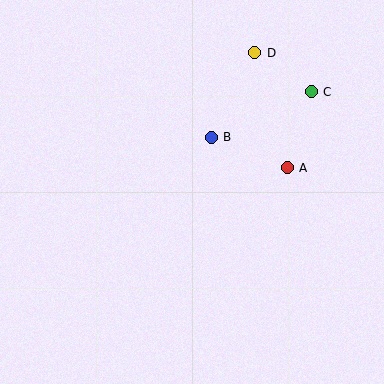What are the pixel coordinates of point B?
Point B is at (211, 137).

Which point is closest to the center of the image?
Point B at (211, 137) is closest to the center.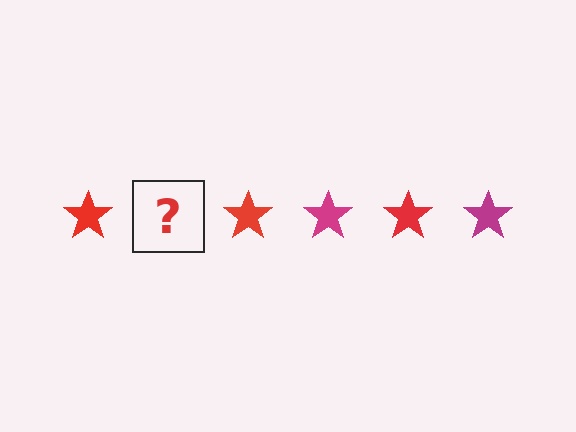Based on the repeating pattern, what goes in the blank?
The blank should be a magenta star.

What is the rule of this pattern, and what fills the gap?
The rule is that the pattern cycles through red, magenta stars. The gap should be filled with a magenta star.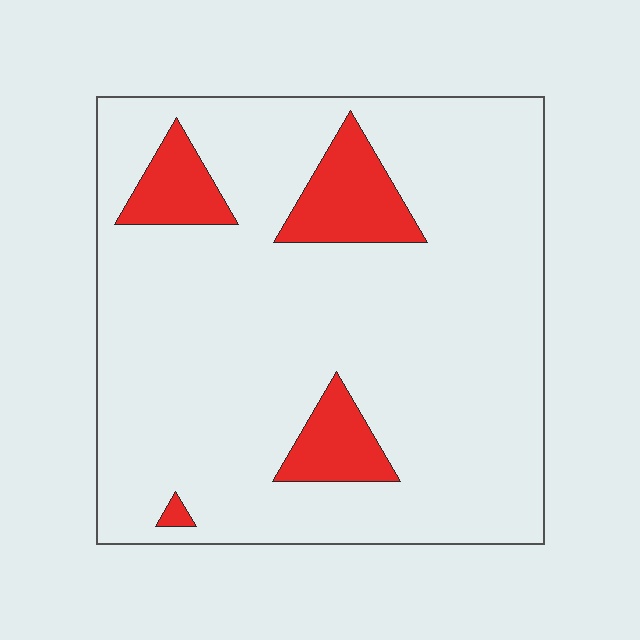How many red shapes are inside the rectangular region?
4.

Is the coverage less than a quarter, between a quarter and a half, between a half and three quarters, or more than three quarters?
Less than a quarter.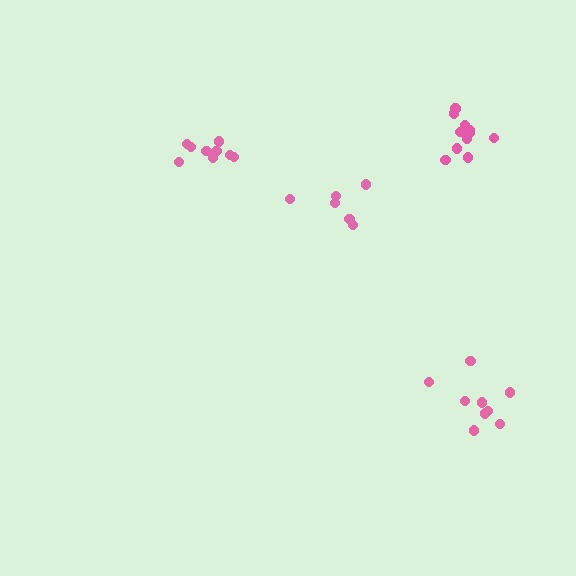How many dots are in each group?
Group 1: 11 dots, Group 2: 6 dots, Group 3: 9 dots, Group 4: 9 dots (35 total).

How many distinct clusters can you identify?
There are 4 distinct clusters.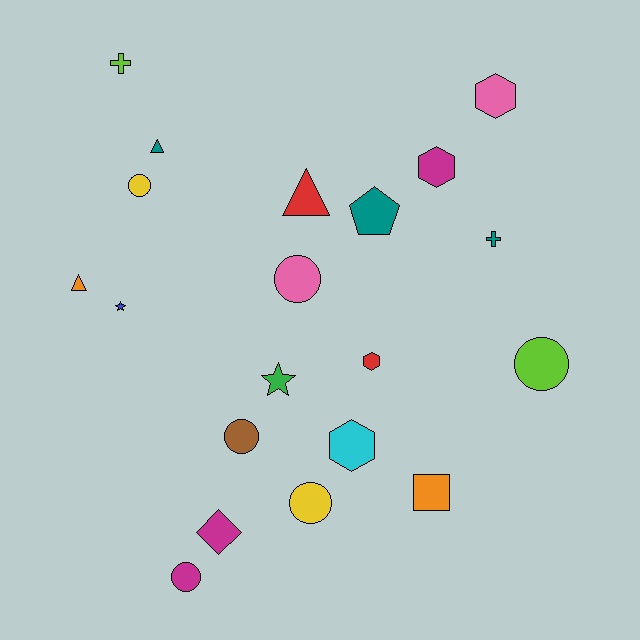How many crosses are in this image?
There are 2 crosses.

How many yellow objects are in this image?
There are 2 yellow objects.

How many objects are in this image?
There are 20 objects.